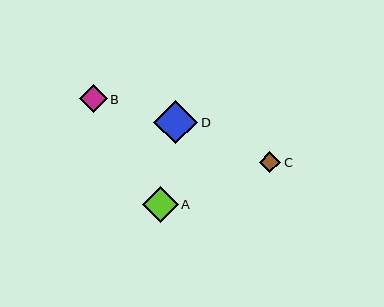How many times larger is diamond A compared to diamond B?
Diamond A is approximately 1.3 times the size of diamond B.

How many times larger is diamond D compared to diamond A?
Diamond D is approximately 1.2 times the size of diamond A.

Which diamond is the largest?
Diamond D is the largest with a size of approximately 44 pixels.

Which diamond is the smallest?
Diamond C is the smallest with a size of approximately 22 pixels.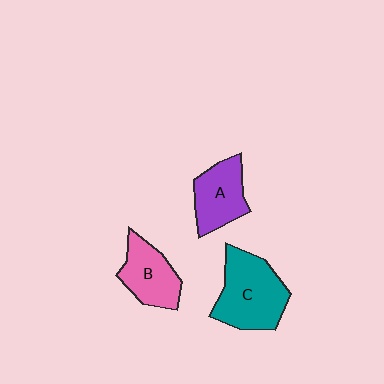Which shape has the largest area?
Shape C (teal).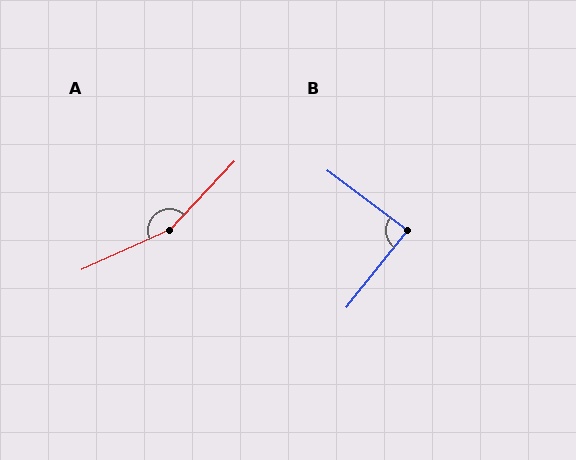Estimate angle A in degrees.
Approximately 157 degrees.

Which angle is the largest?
A, at approximately 157 degrees.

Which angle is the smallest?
B, at approximately 89 degrees.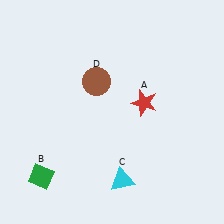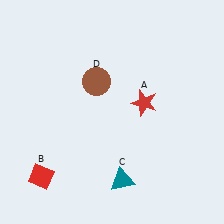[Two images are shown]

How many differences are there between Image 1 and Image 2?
There are 2 differences between the two images.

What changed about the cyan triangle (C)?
In Image 1, C is cyan. In Image 2, it changed to teal.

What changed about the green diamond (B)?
In Image 1, B is green. In Image 2, it changed to red.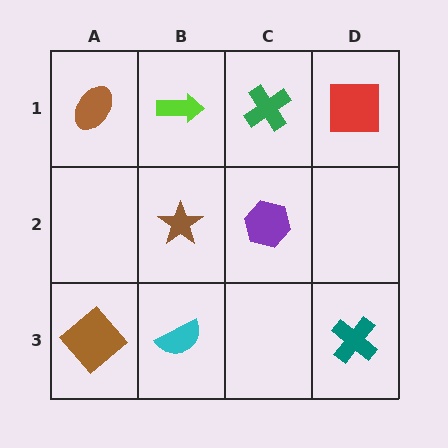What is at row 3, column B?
A cyan semicircle.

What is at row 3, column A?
A brown diamond.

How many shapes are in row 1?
4 shapes.